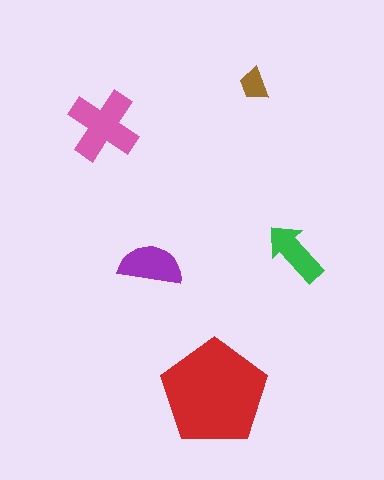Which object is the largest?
The red pentagon.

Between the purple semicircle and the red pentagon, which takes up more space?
The red pentagon.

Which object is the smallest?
The brown trapezoid.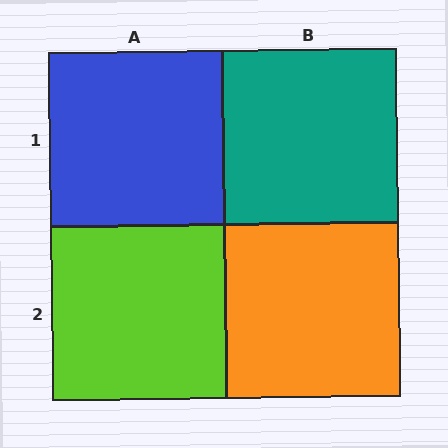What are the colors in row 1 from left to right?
Blue, teal.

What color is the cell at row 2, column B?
Orange.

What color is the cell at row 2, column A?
Lime.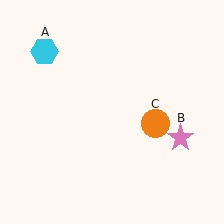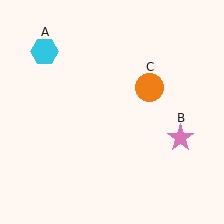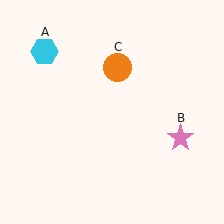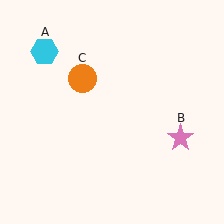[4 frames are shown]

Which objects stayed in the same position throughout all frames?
Cyan hexagon (object A) and pink star (object B) remained stationary.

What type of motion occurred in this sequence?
The orange circle (object C) rotated counterclockwise around the center of the scene.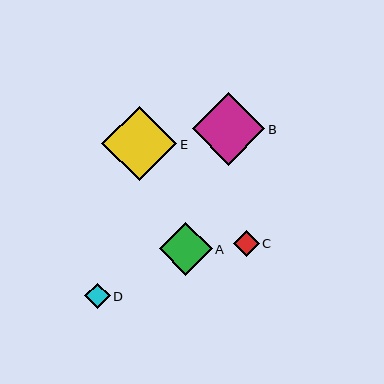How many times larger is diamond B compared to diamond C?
Diamond B is approximately 2.8 times the size of diamond C.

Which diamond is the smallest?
Diamond D is the smallest with a size of approximately 25 pixels.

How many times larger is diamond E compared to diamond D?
Diamond E is approximately 2.9 times the size of diamond D.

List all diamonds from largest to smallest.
From largest to smallest: E, B, A, C, D.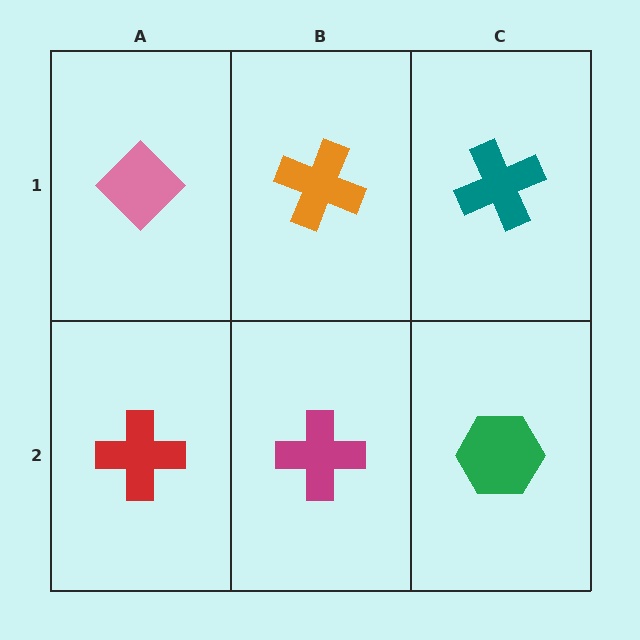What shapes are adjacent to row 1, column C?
A green hexagon (row 2, column C), an orange cross (row 1, column B).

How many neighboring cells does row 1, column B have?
3.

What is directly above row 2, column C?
A teal cross.